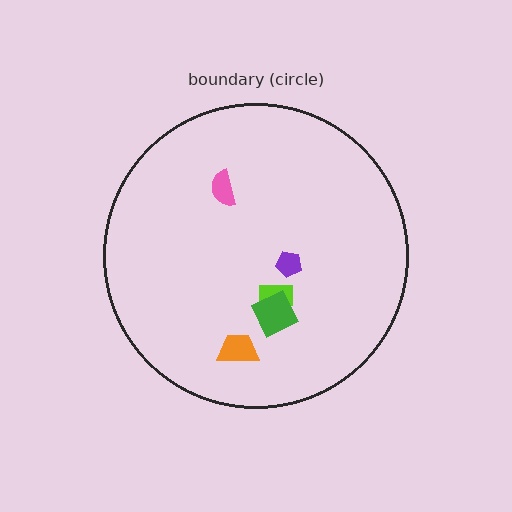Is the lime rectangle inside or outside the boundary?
Inside.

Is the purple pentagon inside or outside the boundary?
Inside.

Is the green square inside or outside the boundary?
Inside.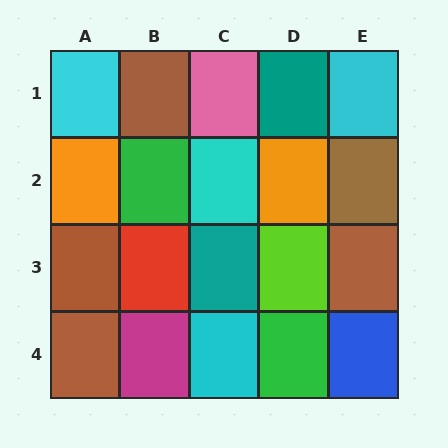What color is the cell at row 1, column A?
Cyan.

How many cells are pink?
1 cell is pink.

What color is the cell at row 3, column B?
Red.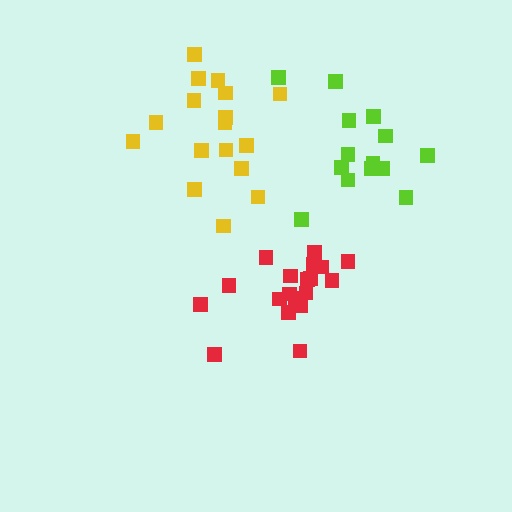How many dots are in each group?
Group 1: 19 dots, Group 2: 17 dots, Group 3: 14 dots (50 total).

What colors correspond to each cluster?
The clusters are colored: red, yellow, lime.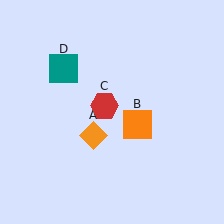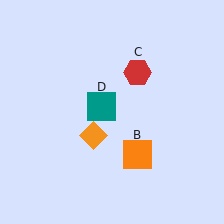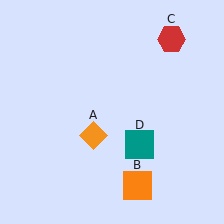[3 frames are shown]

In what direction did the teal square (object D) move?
The teal square (object D) moved down and to the right.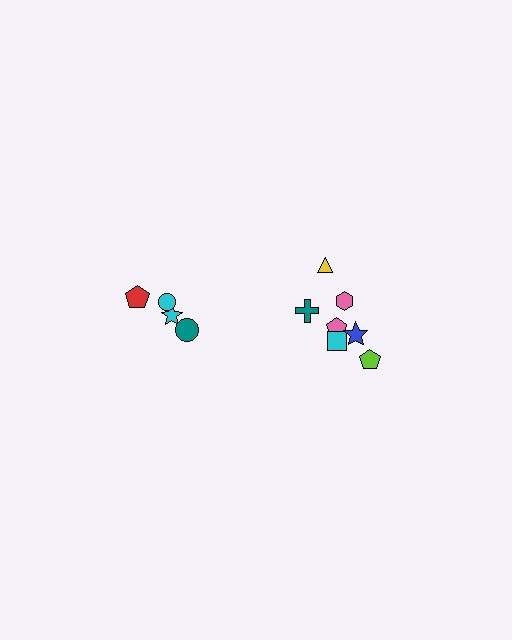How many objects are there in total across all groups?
There are 11 objects.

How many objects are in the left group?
There are 4 objects.